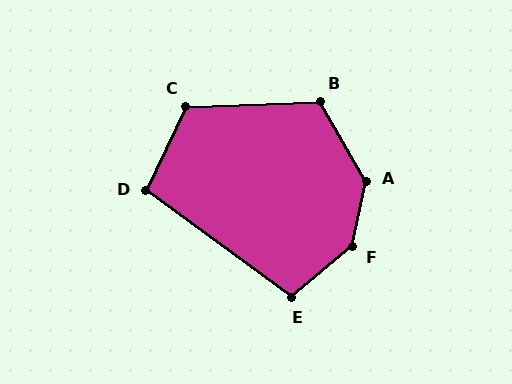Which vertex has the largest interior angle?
F, at approximately 142 degrees.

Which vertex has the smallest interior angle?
D, at approximately 100 degrees.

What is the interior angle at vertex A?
Approximately 138 degrees (obtuse).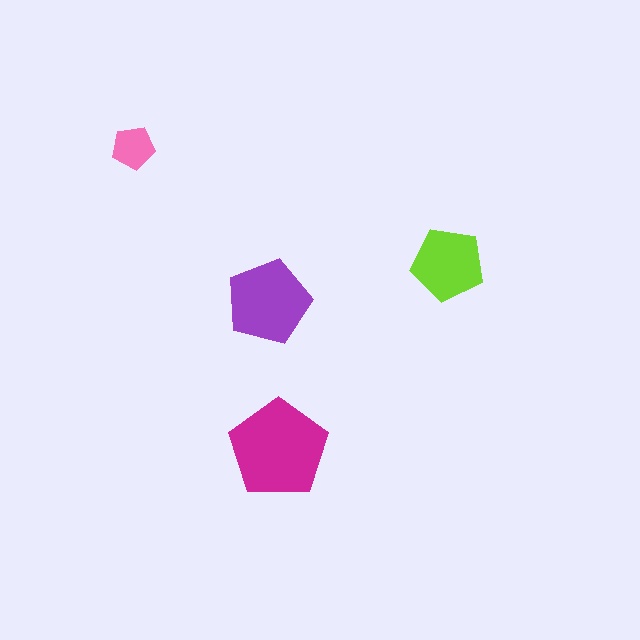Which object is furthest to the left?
The pink pentagon is leftmost.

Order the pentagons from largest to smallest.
the magenta one, the purple one, the lime one, the pink one.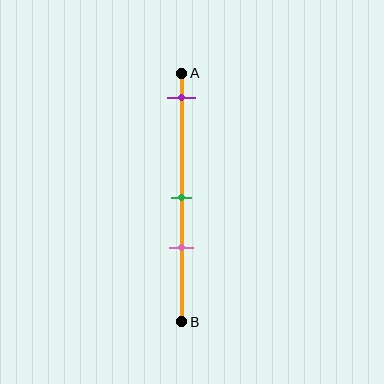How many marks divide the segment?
There are 3 marks dividing the segment.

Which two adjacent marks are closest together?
The green and pink marks are the closest adjacent pair.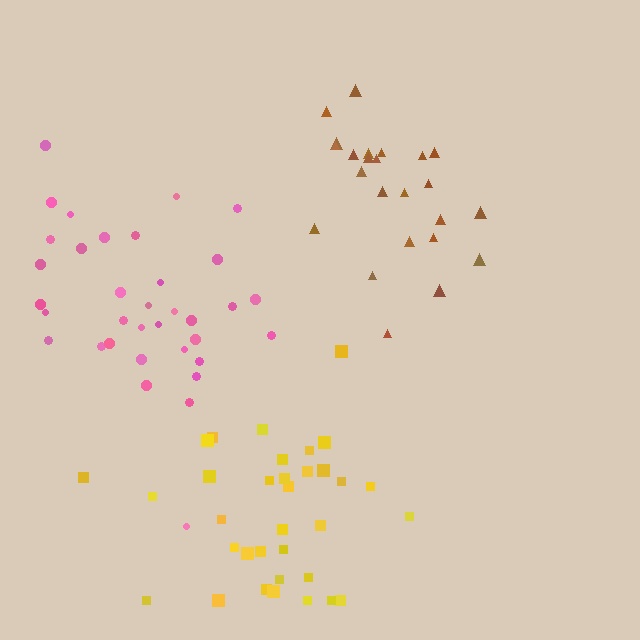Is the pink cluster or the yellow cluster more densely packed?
Pink.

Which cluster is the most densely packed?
Brown.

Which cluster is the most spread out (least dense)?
Yellow.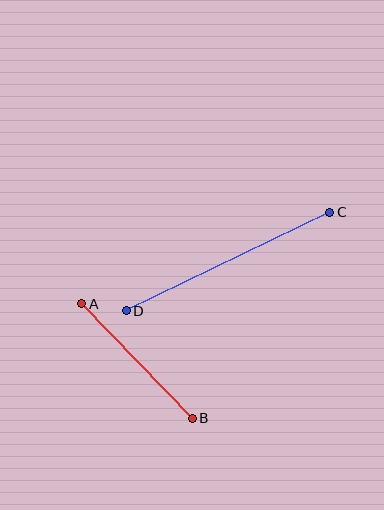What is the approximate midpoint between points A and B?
The midpoint is at approximately (137, 361) pixels.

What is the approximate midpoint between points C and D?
The midpoint is at approximately (228, 262) pixels.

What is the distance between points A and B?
The distance is approximately 159 pixels.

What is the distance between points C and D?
The distance is approximately 226 pixels.